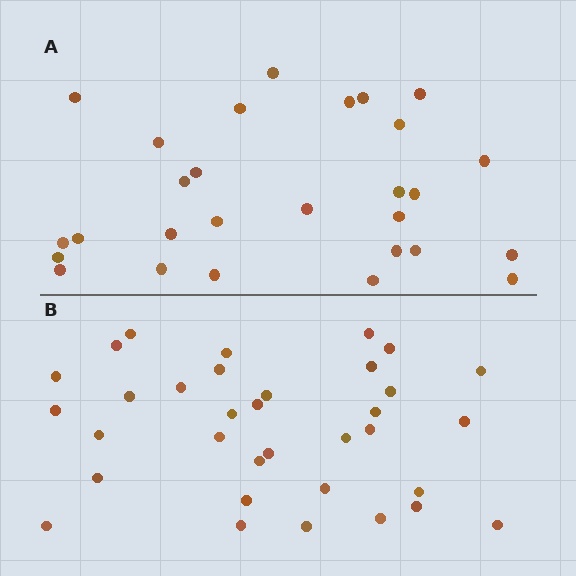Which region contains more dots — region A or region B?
Region B (the bottom region) has more dots.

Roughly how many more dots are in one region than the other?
Region B has about 6 more dots than region A.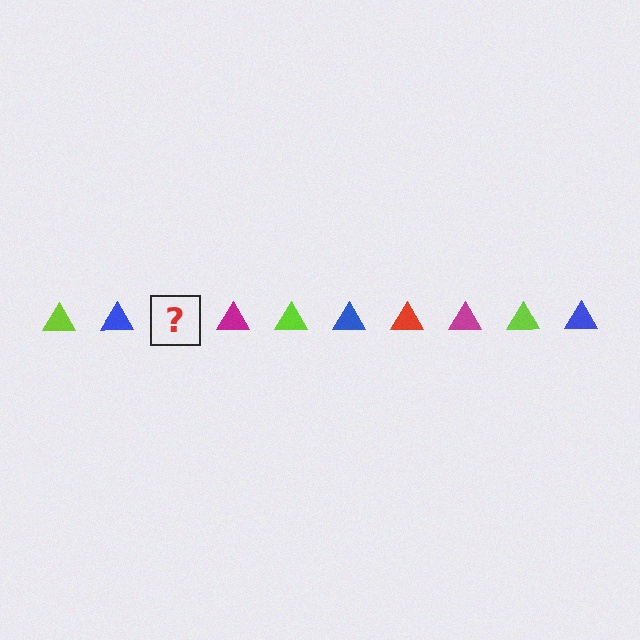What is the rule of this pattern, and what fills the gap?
The rule is that the pattern cycles through lime, blue, red, magenta triangles. The gap should be filled with a red triangle.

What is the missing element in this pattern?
The missing element is a red triangle.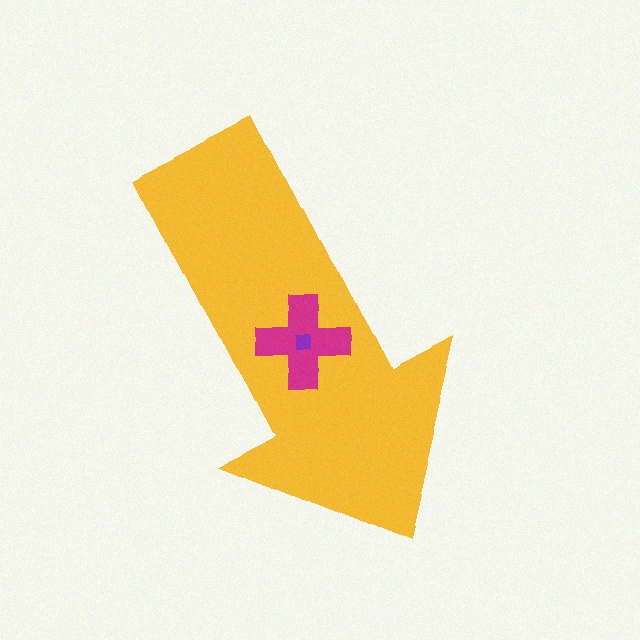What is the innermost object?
The purple square.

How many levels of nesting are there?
3.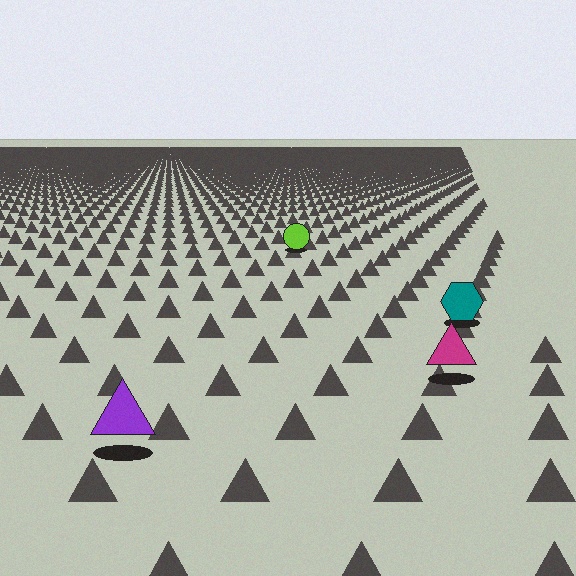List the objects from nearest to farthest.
From nearest to farthest: the purple triangle, the magenta triangle, the teal hexagon, the lime circle.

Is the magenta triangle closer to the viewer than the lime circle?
Yes. The magenta triangle is closer — you can tell from the texture gradient: the ground texture is coarser near it.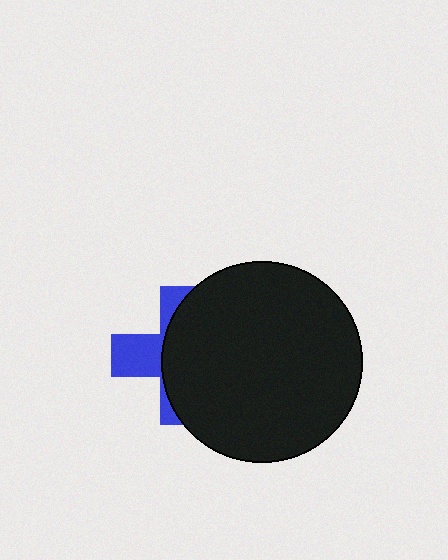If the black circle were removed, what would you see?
You would see the complete blue cross.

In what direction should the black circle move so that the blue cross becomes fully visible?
The black circle should move right. That is the shortest direction to clear the overlap and leave the blue cross fully visible.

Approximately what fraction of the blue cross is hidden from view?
Roughly 65% of the blue cross is hidden behind the black circle.